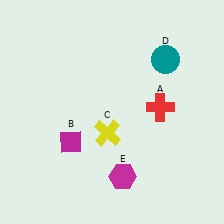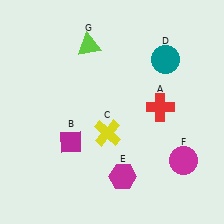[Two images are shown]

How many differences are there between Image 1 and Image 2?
There are 2 differences between the two images.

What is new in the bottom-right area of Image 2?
A magenta circle (F) was added in the bottom-right area of Image 2.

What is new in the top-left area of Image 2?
A lime triangle (G) was added in the top-left area of Image 2.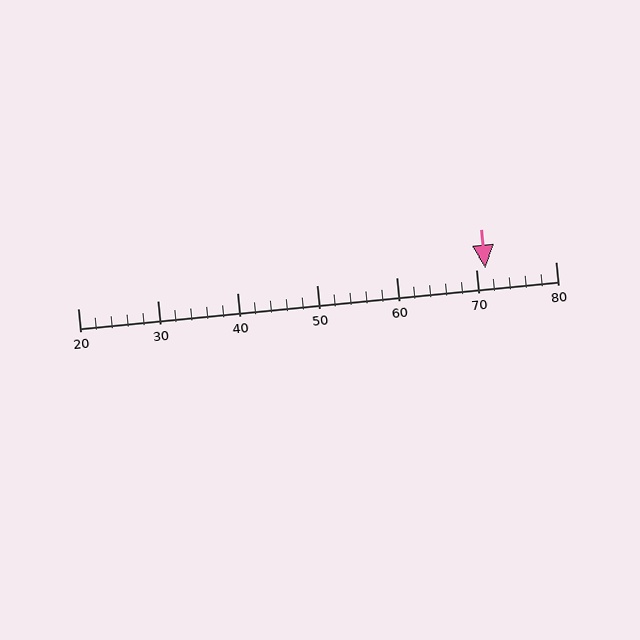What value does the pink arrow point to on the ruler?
The pink arrow points to approximately 71.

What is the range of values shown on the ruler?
The ruler shows values from 20 to 80.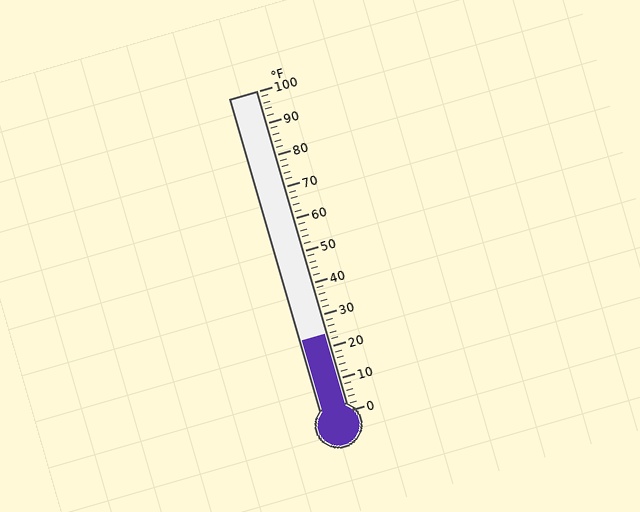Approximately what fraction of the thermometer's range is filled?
The thermometer is filled to approximately 25% of its range.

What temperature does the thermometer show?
The thermometer shows approximately 24°F.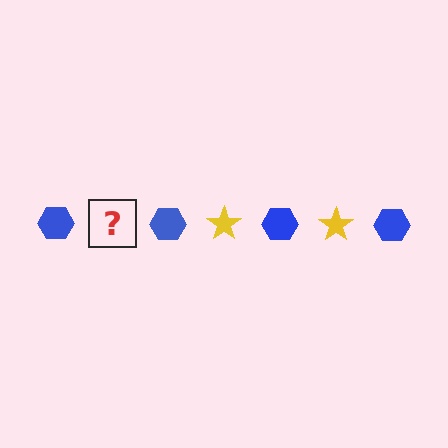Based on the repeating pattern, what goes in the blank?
The blank should be a yellow star.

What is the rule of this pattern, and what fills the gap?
The rule is that the pattern alternates between blue hexagon and yellow star. The gap should be filled with a yellow star.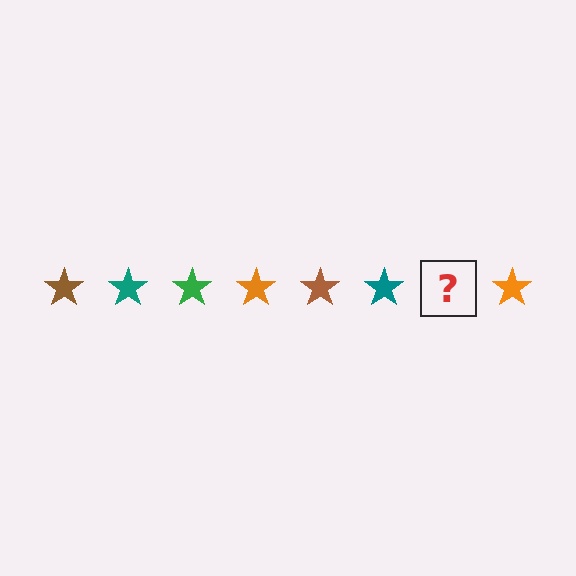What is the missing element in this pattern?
The missing element is a green star.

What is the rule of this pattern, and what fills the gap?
The rule is that the pattern cycles through brown, teal, green, orange stars. The gap should be filled with a green star.